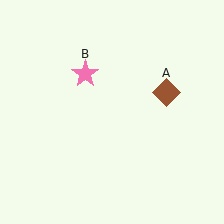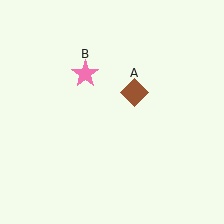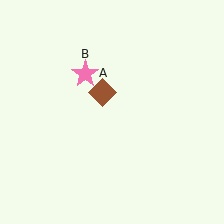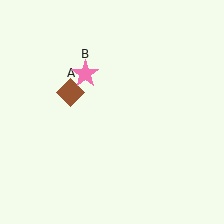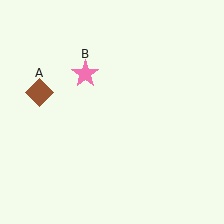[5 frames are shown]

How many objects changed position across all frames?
1 object changed position: brown diamond (object A).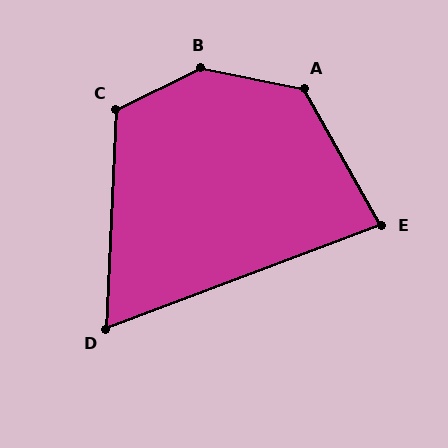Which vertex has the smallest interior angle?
D, at approximately 67 degrees.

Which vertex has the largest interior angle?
B, at approximately 143 degrees.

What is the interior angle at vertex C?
Approximately 118 degrees (obtuse).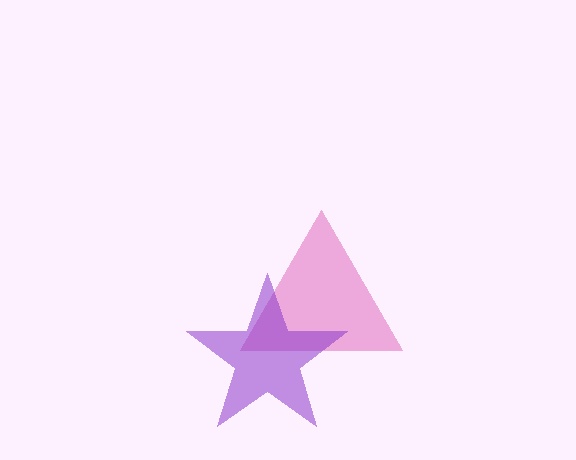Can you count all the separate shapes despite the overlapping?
Yes, there are 2 separate shapes.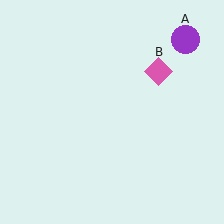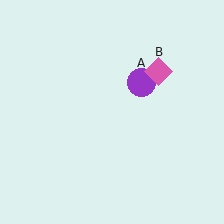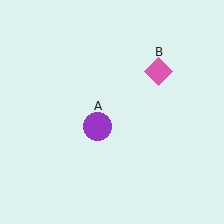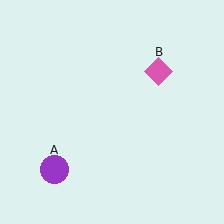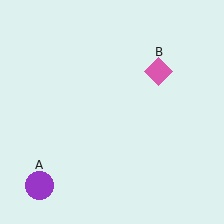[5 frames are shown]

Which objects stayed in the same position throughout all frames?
Pink diamond (object B) remained stationary.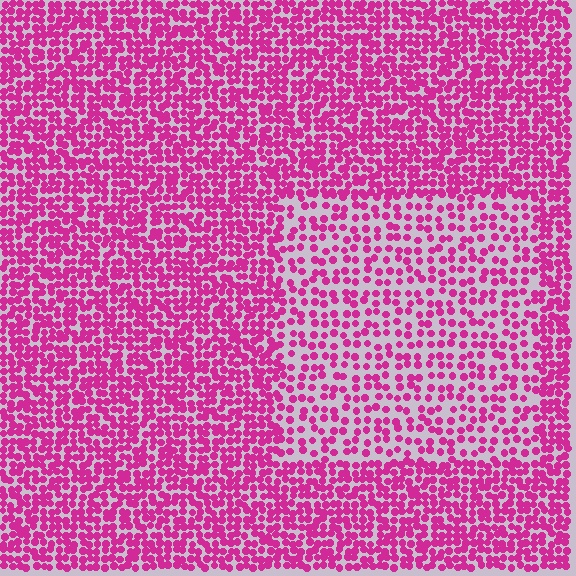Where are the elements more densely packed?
The elements are more densely packed outside the rectangle boundary.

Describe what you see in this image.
The image contains small magenta elements arranged at two different densities. A rectangle-shaped region is visible where the elements are less densely packed than the surrounding area.